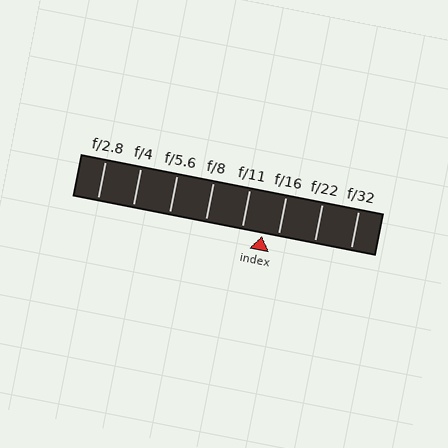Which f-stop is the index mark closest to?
The index mark is closest to f/16.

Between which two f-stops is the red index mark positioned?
The index mark is between f/11 and f/16.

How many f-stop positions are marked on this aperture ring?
There are 8 f-stop positions marked.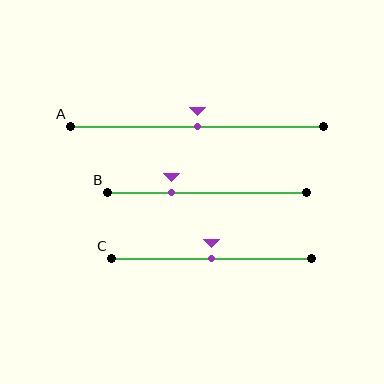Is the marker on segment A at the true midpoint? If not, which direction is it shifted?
Yes, the marker on segment A is at the true midpoint.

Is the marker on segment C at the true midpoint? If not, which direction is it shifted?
Yes, the marker on segment C is at the true midpoint.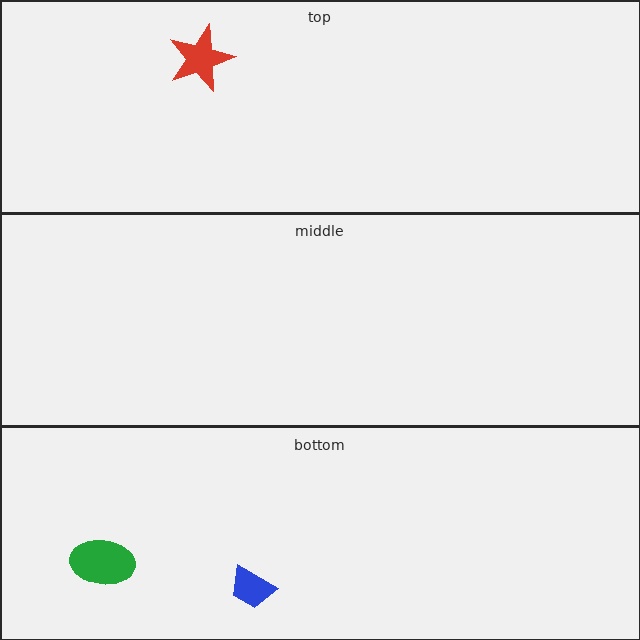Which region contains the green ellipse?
The bottom region.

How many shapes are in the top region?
1.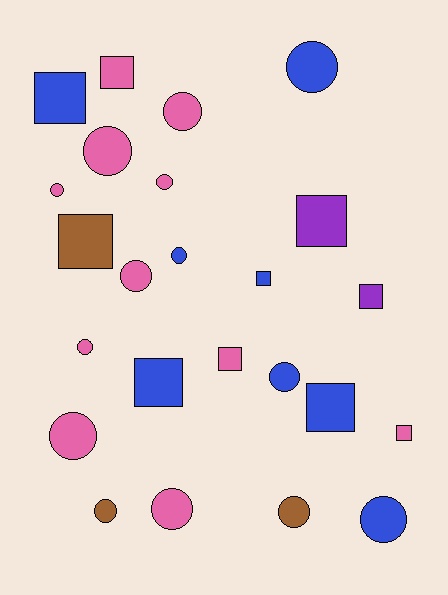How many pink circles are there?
There are 8 pink circles.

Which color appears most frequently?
Pink, with 11 objects.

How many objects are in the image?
There are 24 objects.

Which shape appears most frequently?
Circle, with 14 objects.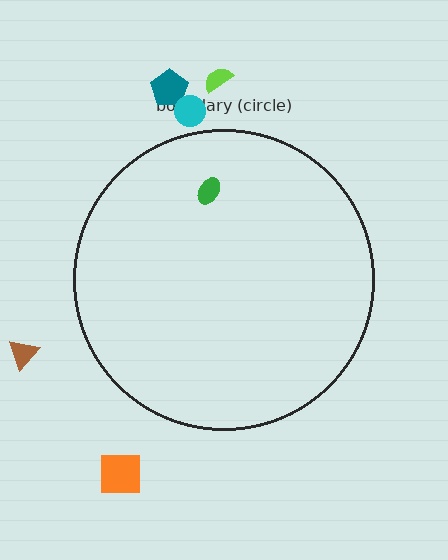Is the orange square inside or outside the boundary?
Outside.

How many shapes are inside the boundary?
1 inside, 5 outside.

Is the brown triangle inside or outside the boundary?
Outside.